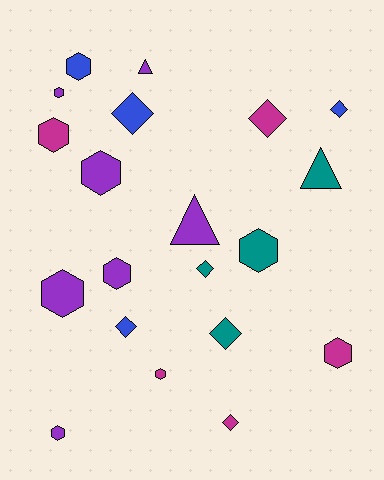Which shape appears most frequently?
Hexagon, with 10 objects.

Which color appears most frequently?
Purple, with 7 objects.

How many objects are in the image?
There are 20 objects.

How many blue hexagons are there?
There is 1 blue hexagon.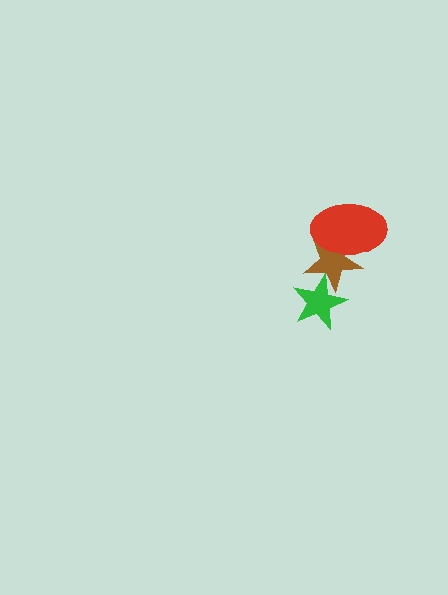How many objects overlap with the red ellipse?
1 object overlaps with the red ellipse.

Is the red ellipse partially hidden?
No, no other shape covers it.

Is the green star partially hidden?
Yes, it is partially covered by another shape.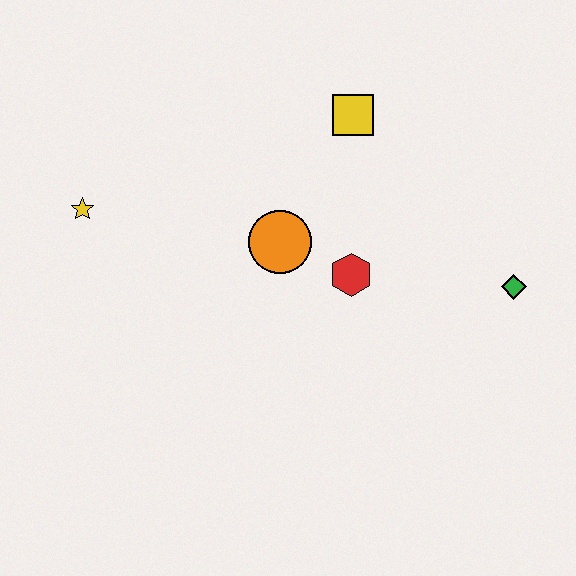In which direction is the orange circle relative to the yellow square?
The orange circle is below the yellow square.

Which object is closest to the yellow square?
The orange circle is closest to the yellow square.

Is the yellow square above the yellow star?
Yes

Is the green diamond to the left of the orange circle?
No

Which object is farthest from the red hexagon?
The yellow star is farthest from the red hexagon.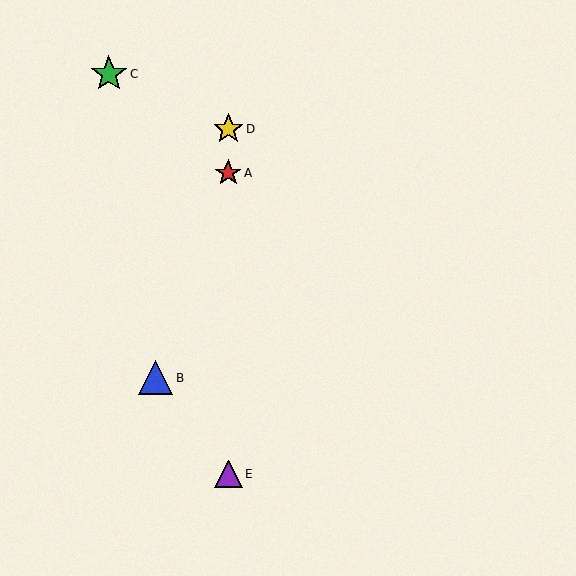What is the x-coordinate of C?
Object C is at x≈109.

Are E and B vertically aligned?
No, E is at x≈228 and B is at x≈156.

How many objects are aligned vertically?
3 objects (A, D, E) are aligned vertically.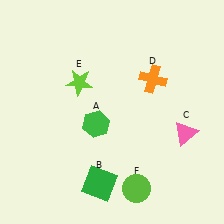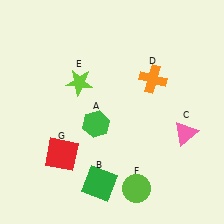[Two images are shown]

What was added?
A red square (G) was added in Image 2.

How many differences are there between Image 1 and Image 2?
There is 1 difference between the two images.